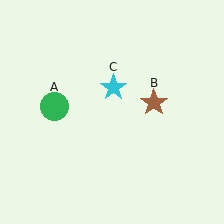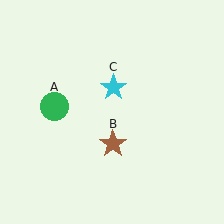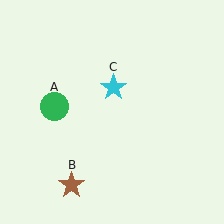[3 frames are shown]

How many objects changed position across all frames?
1 object changed position: brown star (object B).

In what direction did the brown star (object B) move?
The brown star (object B) moved down and to the left.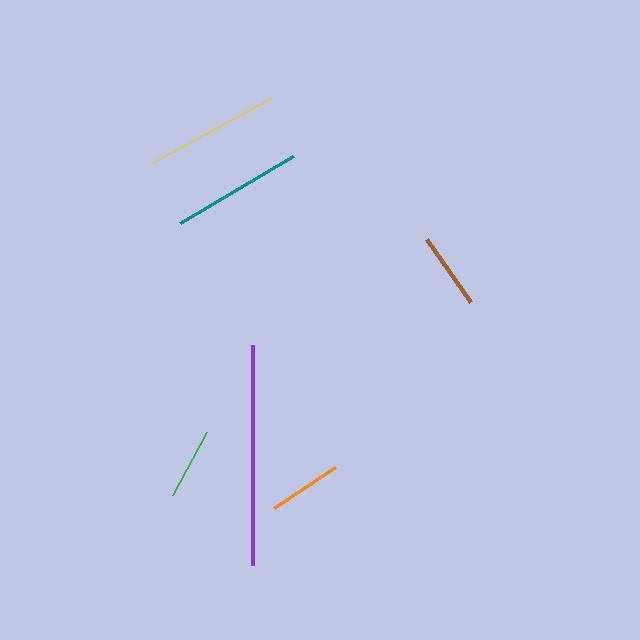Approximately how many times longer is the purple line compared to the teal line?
The purple line is approximately 1.7 times the length of the teal line.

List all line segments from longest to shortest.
From longest to shortest: purple, yellow, teal, brown, orange, green.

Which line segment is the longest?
The purple line is the longest at approximately 220 pixels.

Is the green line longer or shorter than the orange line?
The orange line is longer than the green line.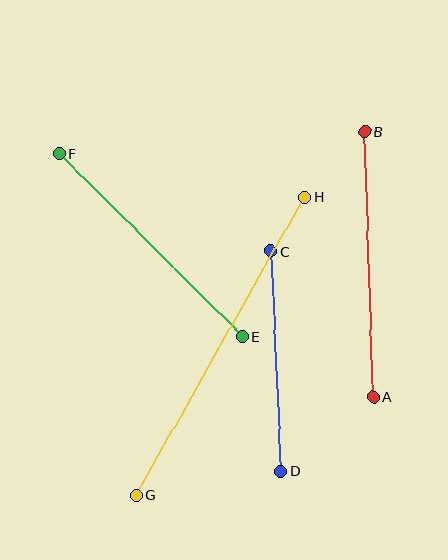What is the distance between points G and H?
The distance is approximately 343 pixels.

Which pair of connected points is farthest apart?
Points G and H are farthest apart.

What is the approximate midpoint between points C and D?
The midpoint is at approximately (276, 361) pixels.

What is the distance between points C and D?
The distance is approximately 220 pixels.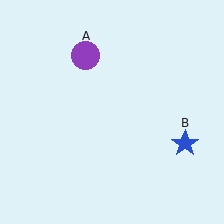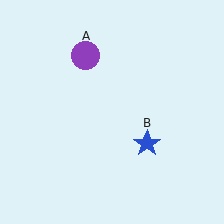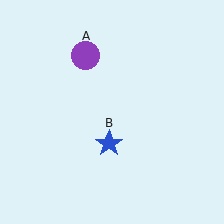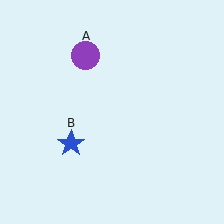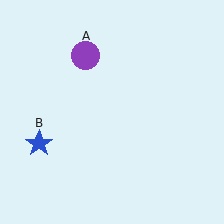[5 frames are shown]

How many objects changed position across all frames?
1 object changed position: blue star (object B).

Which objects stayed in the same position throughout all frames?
Purple circle (object A) remained stationary.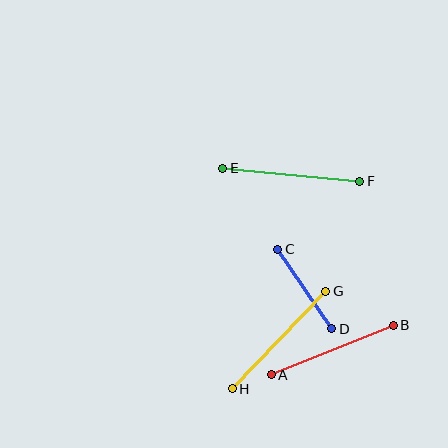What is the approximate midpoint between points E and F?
The midpoint is at approximately (291, 175) pixels.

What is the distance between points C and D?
The distance is approximately 96 pixels.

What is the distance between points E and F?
The distance is approximately 137 pixels.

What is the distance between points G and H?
The distance is approximately 136 pixels.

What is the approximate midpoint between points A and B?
The midpoint is at approximately (332, 350) pixels.